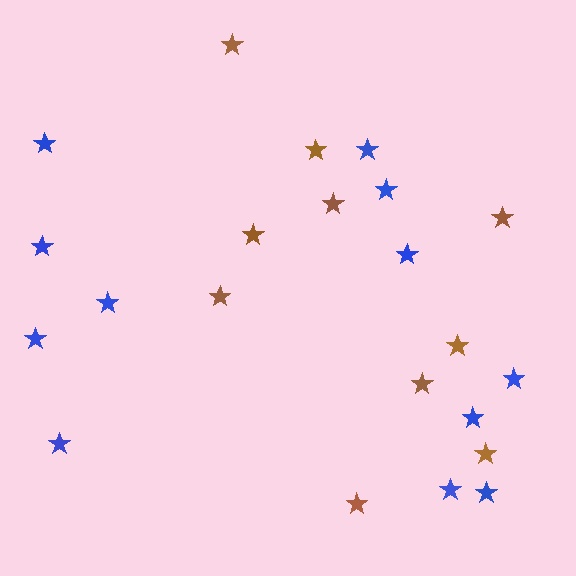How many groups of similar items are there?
There are 2 groups: one group of blue stars (12) and one group of brown stars (10).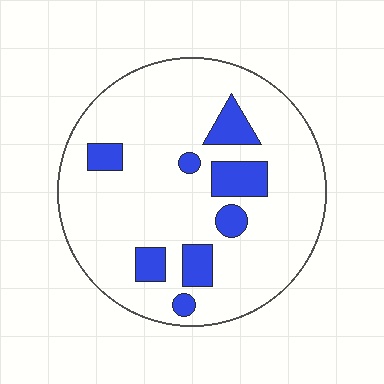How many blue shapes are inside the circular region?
8.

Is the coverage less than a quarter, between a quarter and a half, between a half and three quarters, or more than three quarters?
Less than a quarter.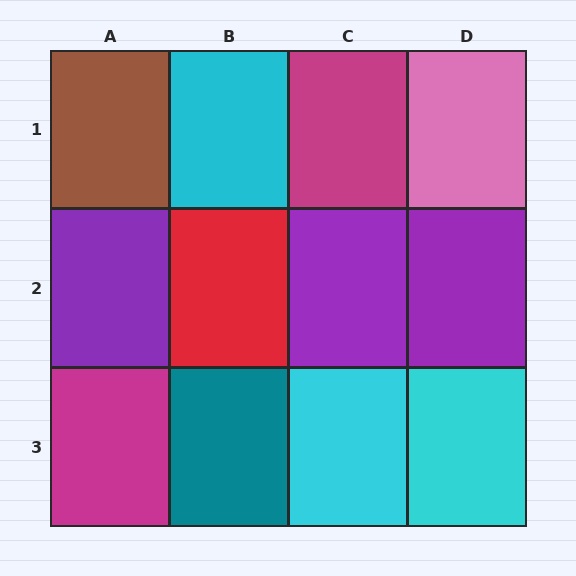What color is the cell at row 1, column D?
Pink.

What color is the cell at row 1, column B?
Cyan.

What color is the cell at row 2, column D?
Purple.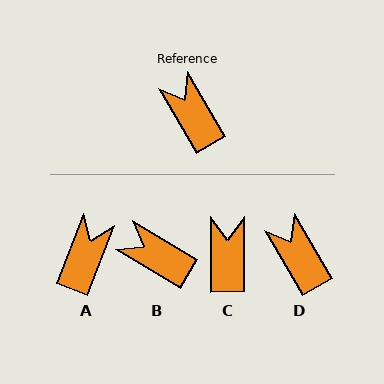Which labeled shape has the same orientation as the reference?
D.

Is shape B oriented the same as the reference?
No, it is off by about 29 degrees.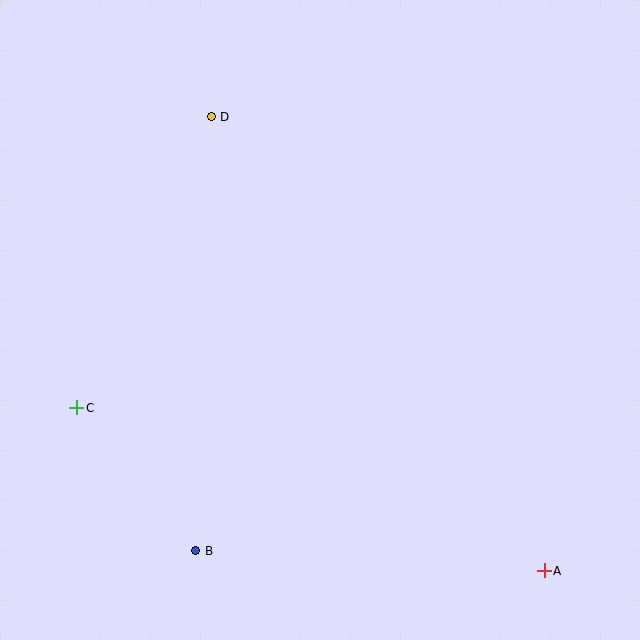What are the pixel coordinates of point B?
Point B is at (196, 551).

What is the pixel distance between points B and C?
The distance between B and C is 186 pixels.